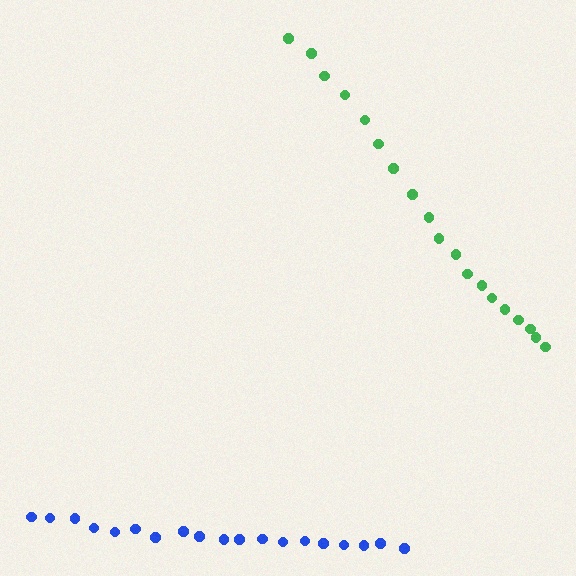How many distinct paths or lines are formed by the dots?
There are 2 distinct paths.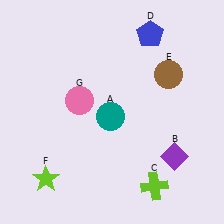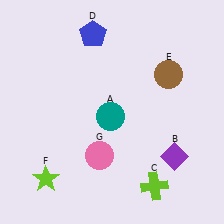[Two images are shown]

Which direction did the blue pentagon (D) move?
The blue pentagon (D) moved left.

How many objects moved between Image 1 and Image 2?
2 objects moved between the two images.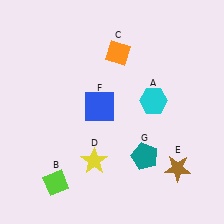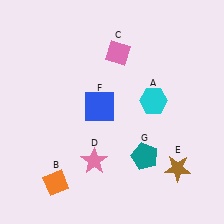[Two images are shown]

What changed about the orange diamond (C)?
In Image 1, C is orange. In Image 2, it changed to pink.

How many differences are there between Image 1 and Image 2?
There are 3 differences between the two images.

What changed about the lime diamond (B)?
In Image 1, B is lime. In Image 2, it changed to orange.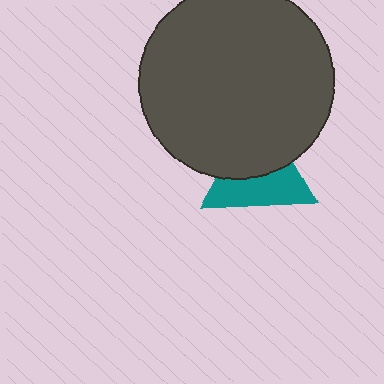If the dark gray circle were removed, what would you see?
You would see the complete teal triangle.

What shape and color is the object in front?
The object in front is a dark gray circle.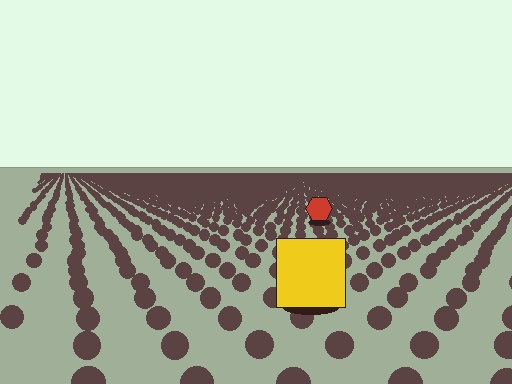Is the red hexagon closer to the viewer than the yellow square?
No. The yellow square is closer — you can tell from the texture gradient: the ground texture is coarser near it.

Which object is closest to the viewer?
The yellow square is closest. The texture marks near it are larger and more spread out.